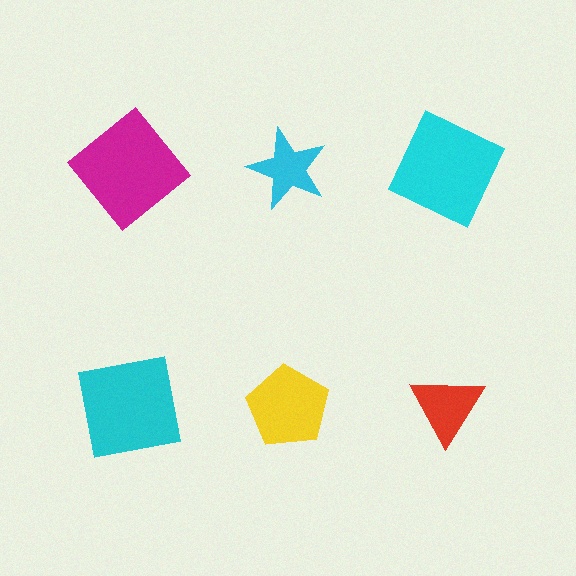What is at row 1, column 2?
A cyan star.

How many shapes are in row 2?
3 shapes.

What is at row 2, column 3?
A red triangle.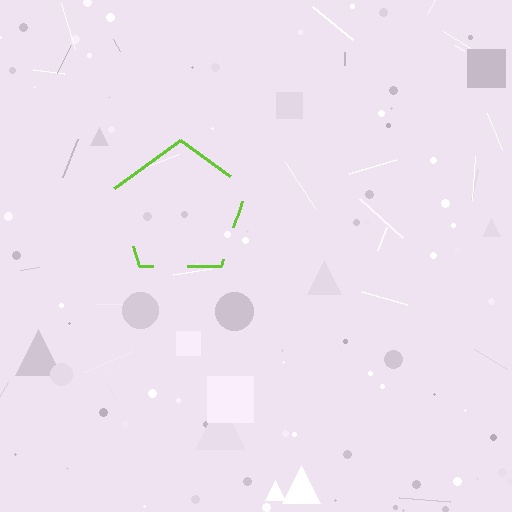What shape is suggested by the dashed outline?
The dashed outline suggests a pentagon.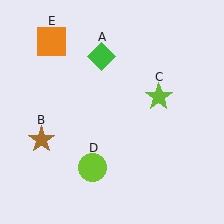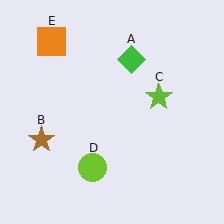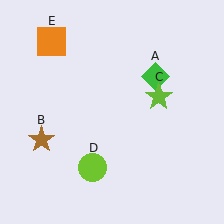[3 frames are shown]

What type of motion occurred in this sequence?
The green diamond (object A) rotated clockwise around the center of the scene.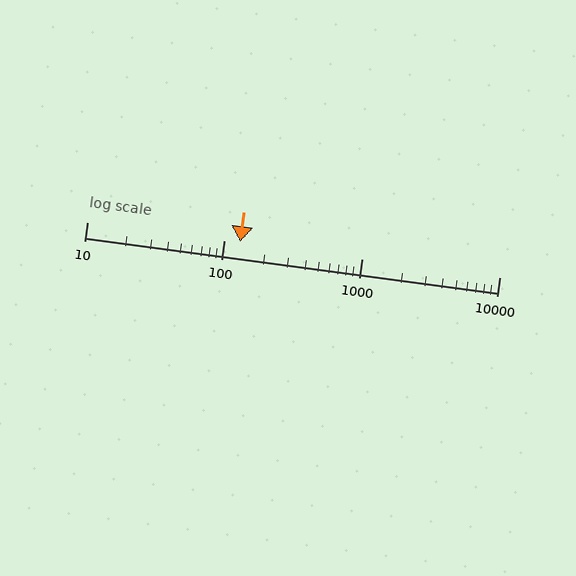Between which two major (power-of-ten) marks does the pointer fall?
The pointer is between 100 and 1000.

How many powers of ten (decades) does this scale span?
The scale spans 3 decades, from 10 to 10000.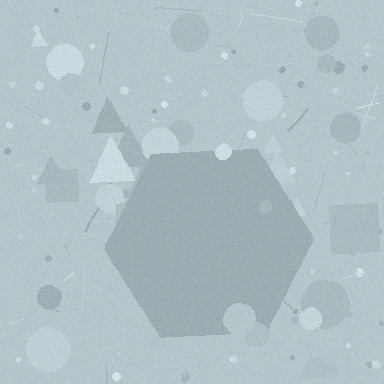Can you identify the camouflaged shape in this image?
The camouflaged shape is a hexagon.